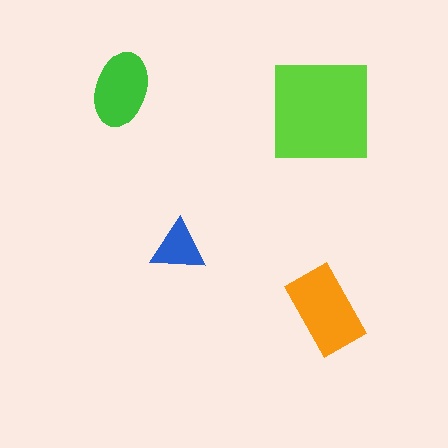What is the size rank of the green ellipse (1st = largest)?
3rd.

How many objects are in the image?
There are 4 objects in the image.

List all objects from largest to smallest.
The lime square, the orange rectangle, the green ellipse, the blue triangle.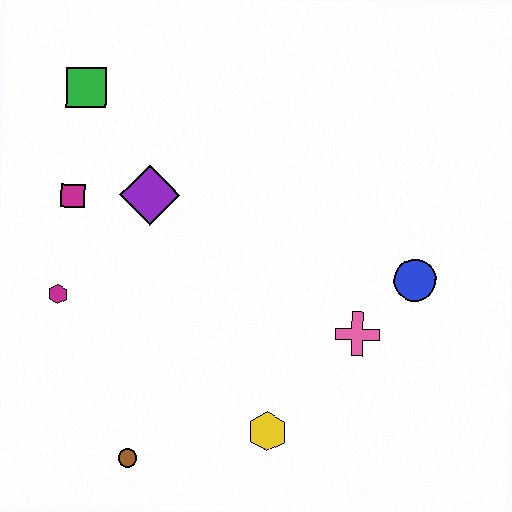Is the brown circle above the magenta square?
No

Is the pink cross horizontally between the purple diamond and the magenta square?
No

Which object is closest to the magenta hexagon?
The magenta square is closest to the magenta hexagon.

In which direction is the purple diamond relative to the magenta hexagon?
The purple diamond is above the magenta hexagon.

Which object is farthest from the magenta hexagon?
The blue circle is farthest from the magenta hexagon.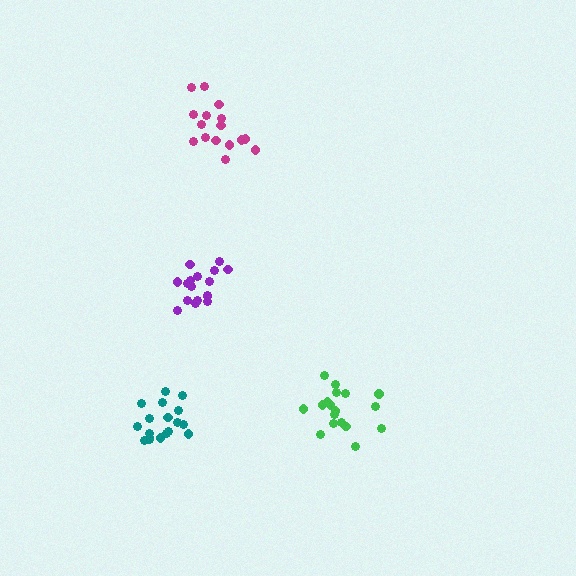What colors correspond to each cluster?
The clusters are colored: magenta, teal, purple, green.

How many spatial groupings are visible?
There are 4 spatial groupings.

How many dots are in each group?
Group 1: 16 dots, Group 2: 18 dots, Group 3: 17 dots, Group 4: 18 dots (69 total).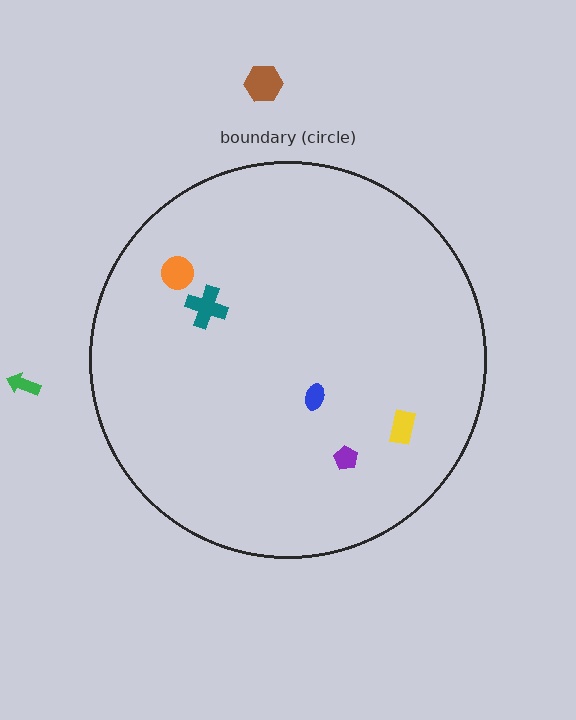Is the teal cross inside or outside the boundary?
Inside.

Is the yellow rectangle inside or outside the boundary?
Inside.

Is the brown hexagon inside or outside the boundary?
Outside.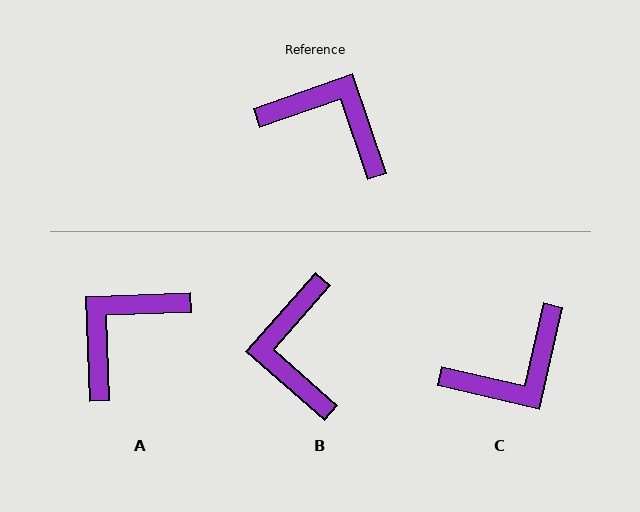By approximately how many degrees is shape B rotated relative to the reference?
Approximately 119 degrees counter-clockwise.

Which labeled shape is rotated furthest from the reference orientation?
C, about 122 degrees away.